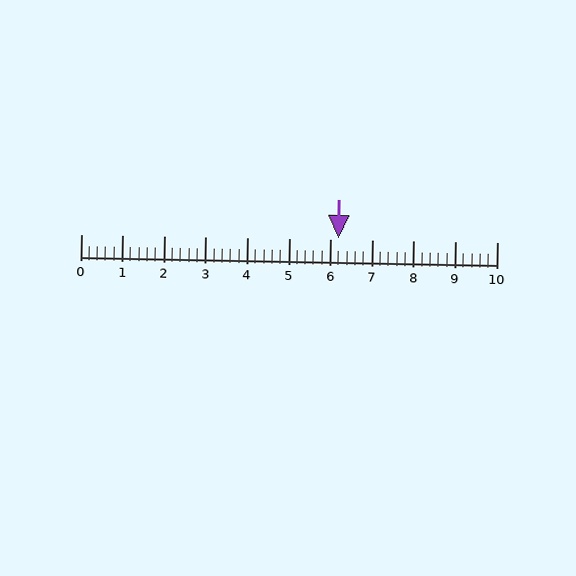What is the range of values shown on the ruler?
The ruler shows values from 0 to 10.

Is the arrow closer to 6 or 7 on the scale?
The arrow is closer to 6.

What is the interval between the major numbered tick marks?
The major tick marks are spaced 1 units apart.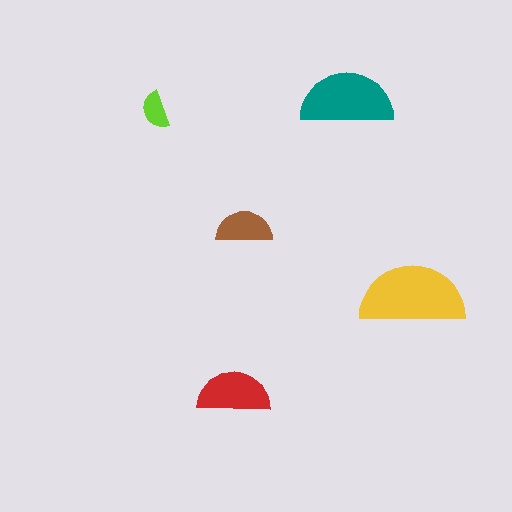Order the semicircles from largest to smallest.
the yellow one, the teal one, the red one, the brown one, the lime one.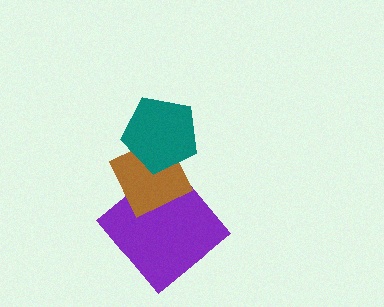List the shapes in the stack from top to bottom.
From top to bottom: the teal pentagon, the brown diamond, the purple diamond.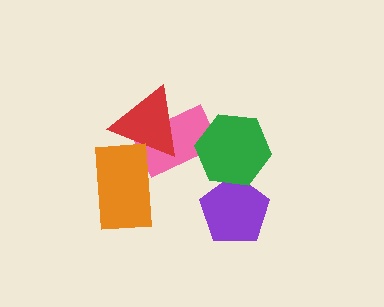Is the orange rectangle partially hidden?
No, no other shape covers it.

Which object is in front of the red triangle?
The orange rectangle is in front of the red triangle.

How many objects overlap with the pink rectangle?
3 objects overlap with the pink rectangle.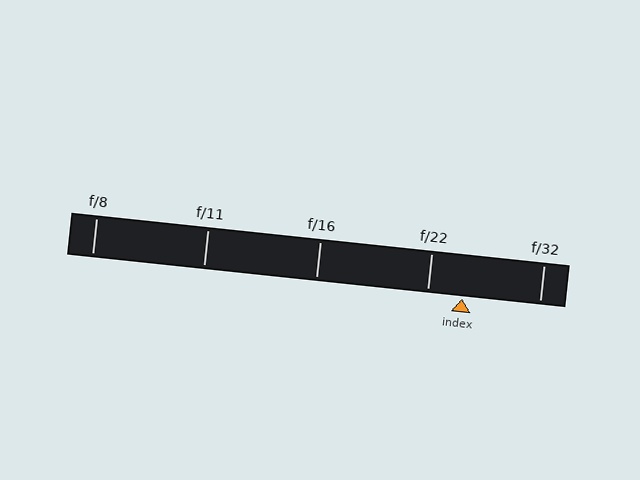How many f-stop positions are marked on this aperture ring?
There are 5 f-stop positions marked.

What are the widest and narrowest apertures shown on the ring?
The widest aperture shown is f/8 and the narrowest is f/32.